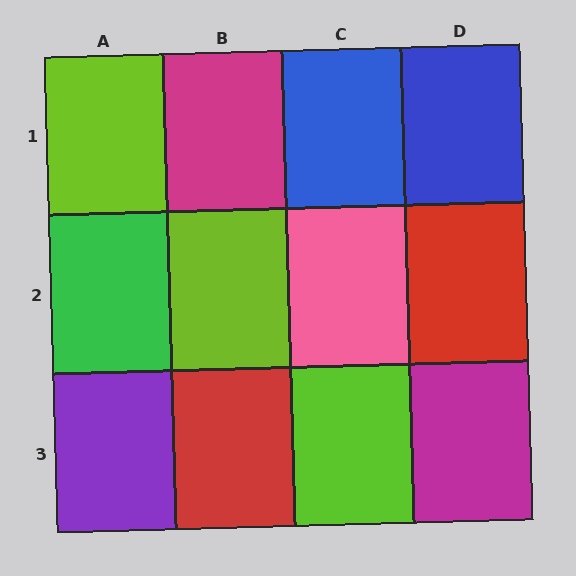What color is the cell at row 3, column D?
Magenta.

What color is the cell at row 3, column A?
Purple.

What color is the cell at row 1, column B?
Magenta.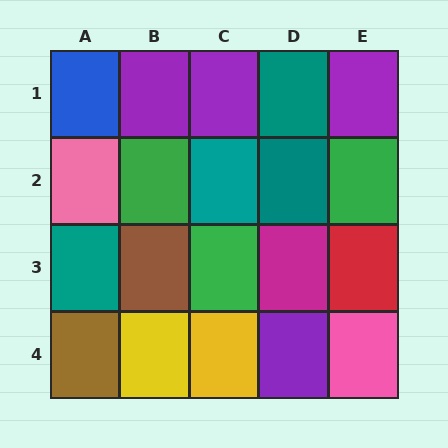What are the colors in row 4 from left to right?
Brown, yellow, yellow, purple, pink.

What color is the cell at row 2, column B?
Green.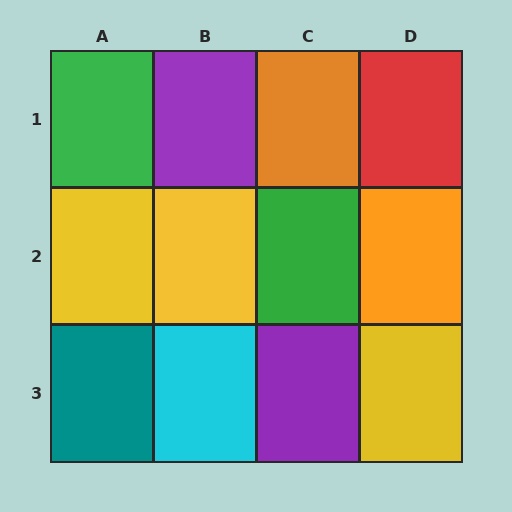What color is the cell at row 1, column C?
Orange.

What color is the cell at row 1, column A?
Green.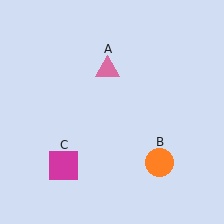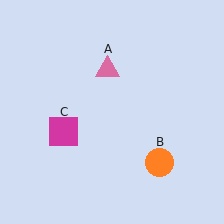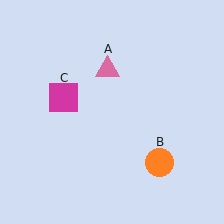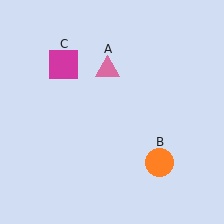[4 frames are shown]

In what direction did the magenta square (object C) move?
The magenta square (object C) moved up.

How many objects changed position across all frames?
1 object changed position: magenta square (object C).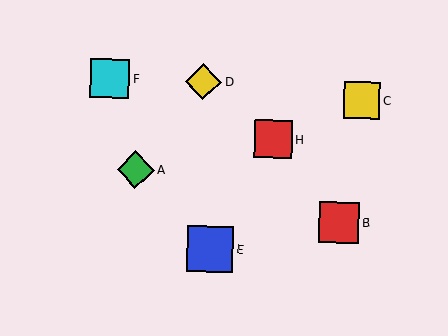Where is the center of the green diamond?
The center of the green diamond is at (136, 170).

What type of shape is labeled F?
Shape F is a cyan square.